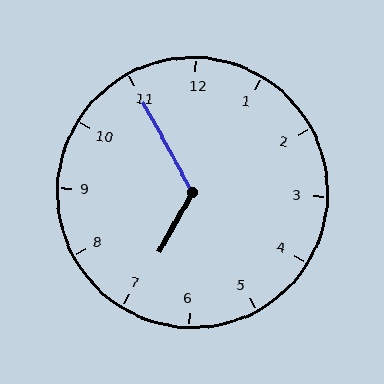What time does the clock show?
6:55.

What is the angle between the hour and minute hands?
Approximately 122 degrees.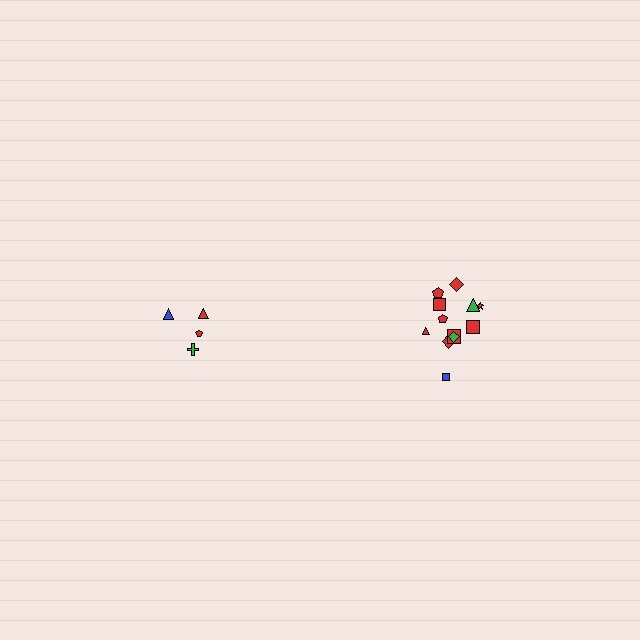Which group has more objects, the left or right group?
The right group.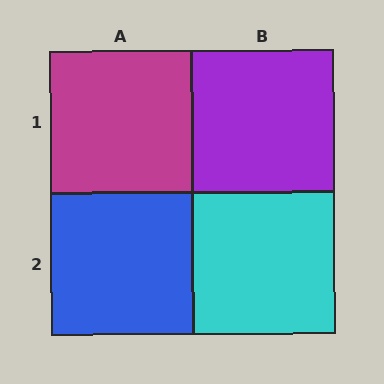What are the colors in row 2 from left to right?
Blue, cyan.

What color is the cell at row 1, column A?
Magenta.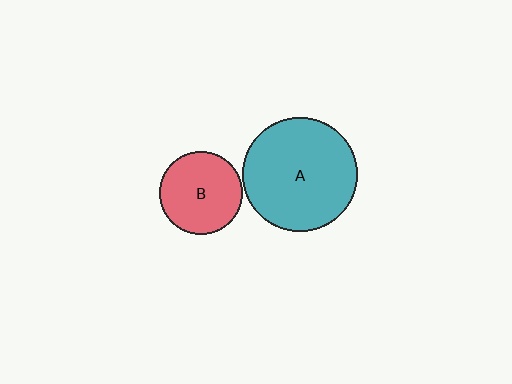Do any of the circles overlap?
No, none of the circles overlap.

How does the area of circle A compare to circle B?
Approximately 1.9 times.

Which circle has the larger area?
Circle A (teal).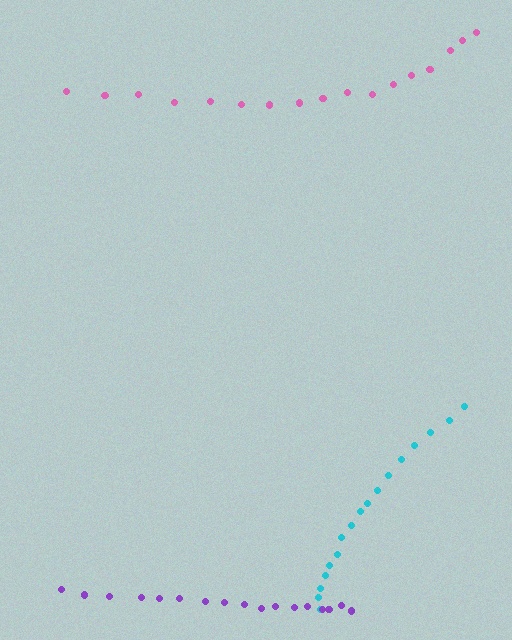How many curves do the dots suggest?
There are 3 distinct paths.